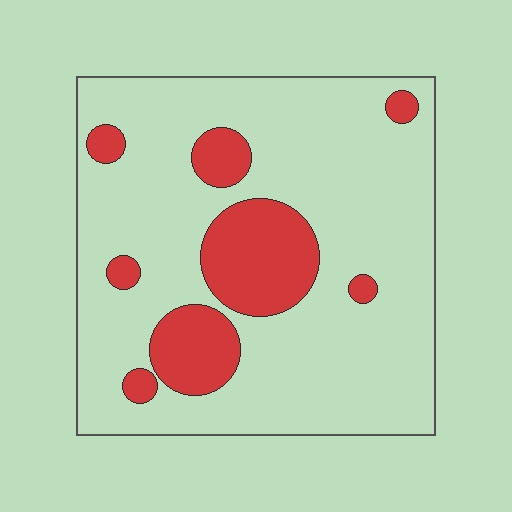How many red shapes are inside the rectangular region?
8.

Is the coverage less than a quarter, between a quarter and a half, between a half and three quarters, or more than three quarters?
Less than a quarter.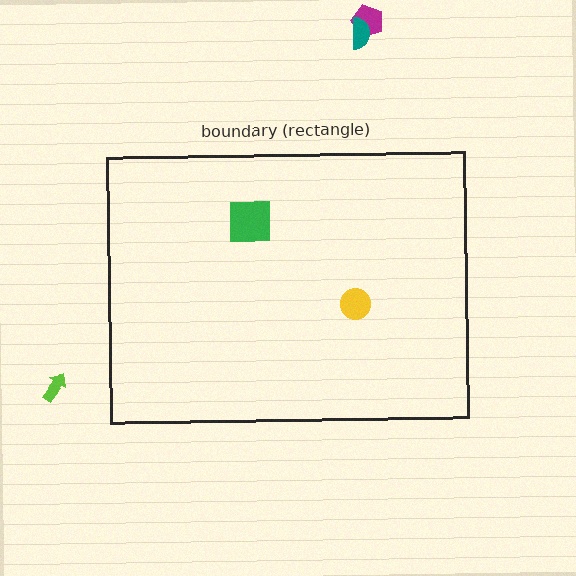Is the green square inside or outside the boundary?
Inside.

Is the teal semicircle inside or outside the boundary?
Outside.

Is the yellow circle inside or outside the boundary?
Inside.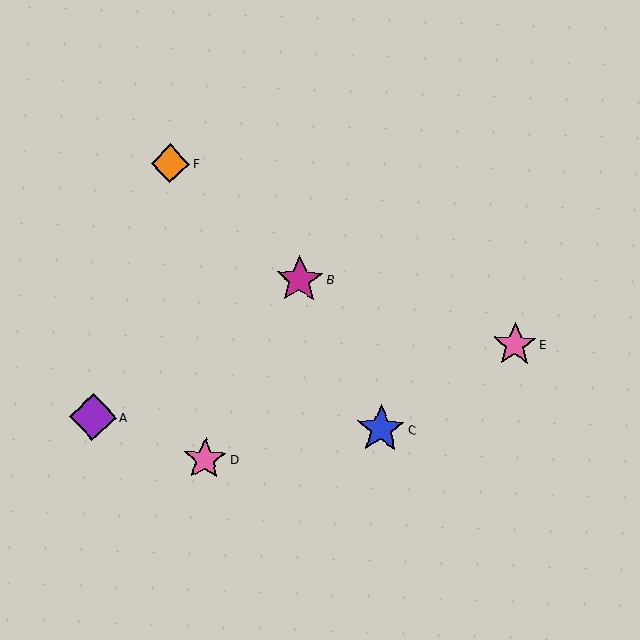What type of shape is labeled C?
Shape C is a blue star.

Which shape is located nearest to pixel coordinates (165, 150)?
The orange diamond (labeled F) at (170, 163) is nearest to that location.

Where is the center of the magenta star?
The center of the magenta star is at (299, 280).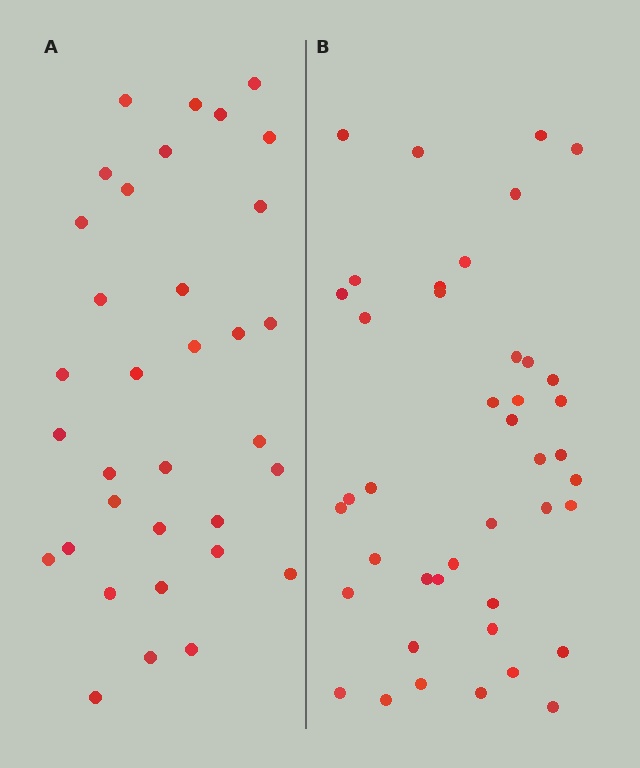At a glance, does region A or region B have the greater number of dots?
Region B (the right region) has more dots.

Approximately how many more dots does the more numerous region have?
Region B has roughly 8 or so more dots than region A.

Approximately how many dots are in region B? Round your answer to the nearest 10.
About 40 dots. (The exact count is 42, which rounds to 40.)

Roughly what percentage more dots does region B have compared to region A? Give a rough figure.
About 25% more.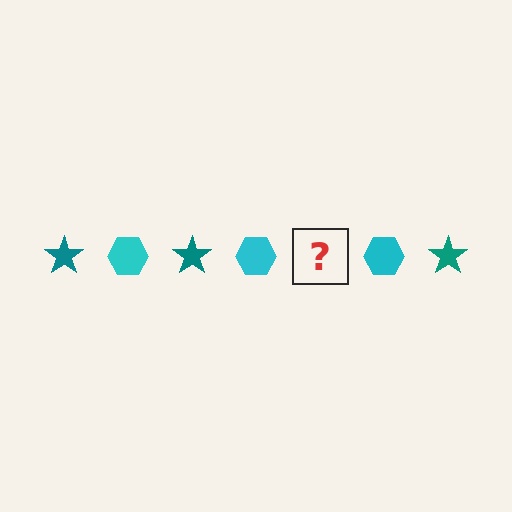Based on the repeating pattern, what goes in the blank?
The blank should be a teal star.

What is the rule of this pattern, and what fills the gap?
The rule is that the pattern alternates between teal star and cyan hexagon. The gap should be filled with a teal star.